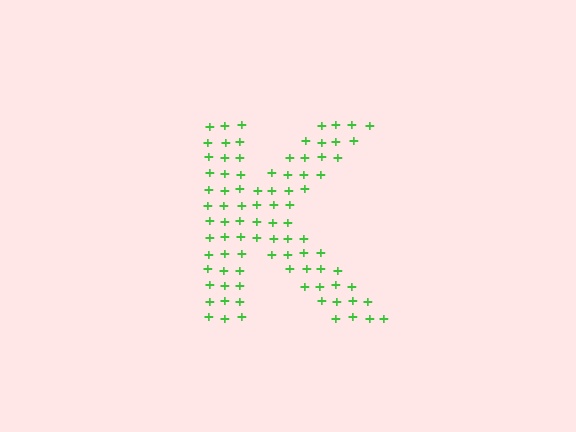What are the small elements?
The small elements are plus signs.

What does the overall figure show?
The overall figure shows the letter K.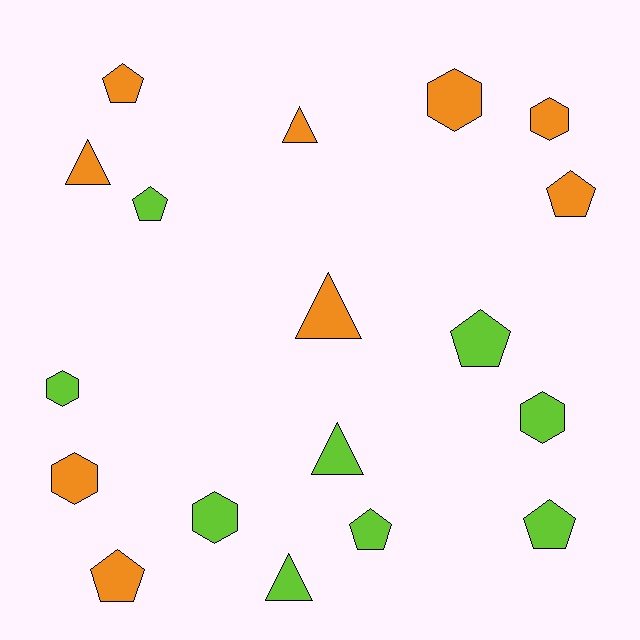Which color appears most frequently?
Lime, with 9 objects.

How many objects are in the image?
There are 18 objects.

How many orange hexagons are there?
There are 3 orange hexagons.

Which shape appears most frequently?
Pentagon, with 7 objects.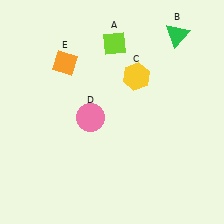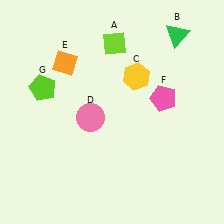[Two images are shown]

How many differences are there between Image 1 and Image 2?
There are 2 differences between the two images.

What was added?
A pink pentagon (F), a lime pentagon (G) were added in Image 2.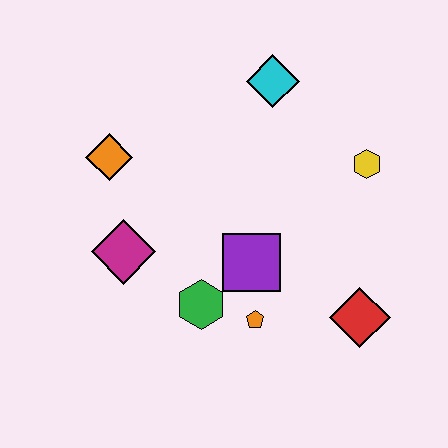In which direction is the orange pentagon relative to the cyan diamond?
The orange pentagon is below the cyan diamond.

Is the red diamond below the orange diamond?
Yes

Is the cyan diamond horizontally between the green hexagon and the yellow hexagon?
Yes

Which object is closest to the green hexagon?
The orange pentagon is closest to the green hexagon.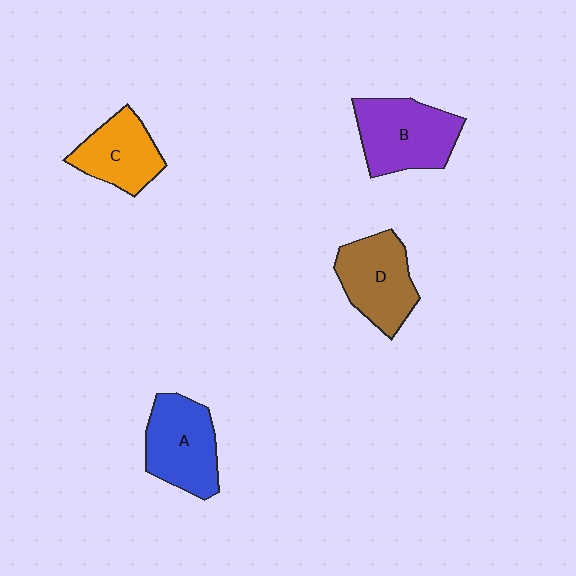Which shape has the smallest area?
Shape C (orange).